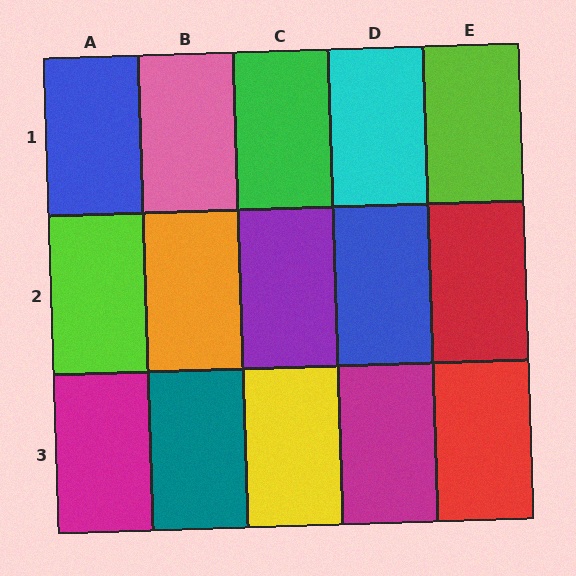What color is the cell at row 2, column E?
Red.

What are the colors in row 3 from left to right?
Magenta, teal, yellow, magenta, red.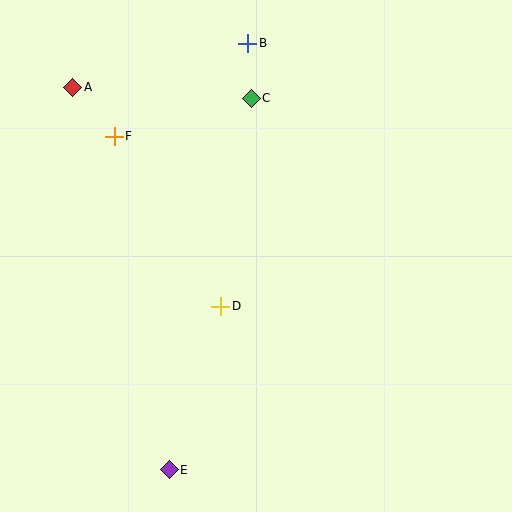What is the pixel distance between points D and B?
The distance between D and B is 265 pixels.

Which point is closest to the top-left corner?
Point A is closest to the top-left corner.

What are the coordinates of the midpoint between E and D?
The midpoint between E and D is at (195, 388).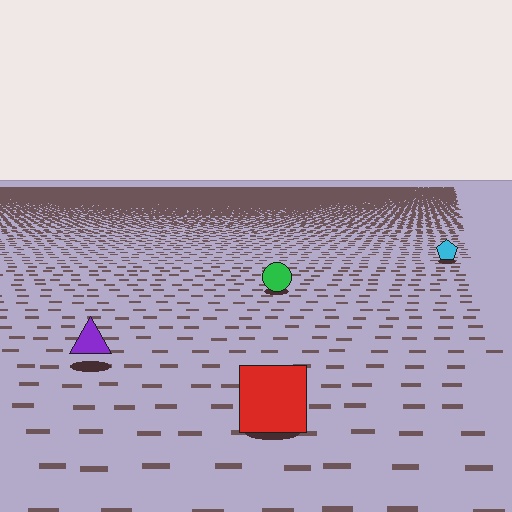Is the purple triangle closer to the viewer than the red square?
No. The red square is closer — you can tell from the texture gradient: the ground texture is coarser near it.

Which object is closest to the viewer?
The red square is closest. The texture marks near it are larger and more spread out.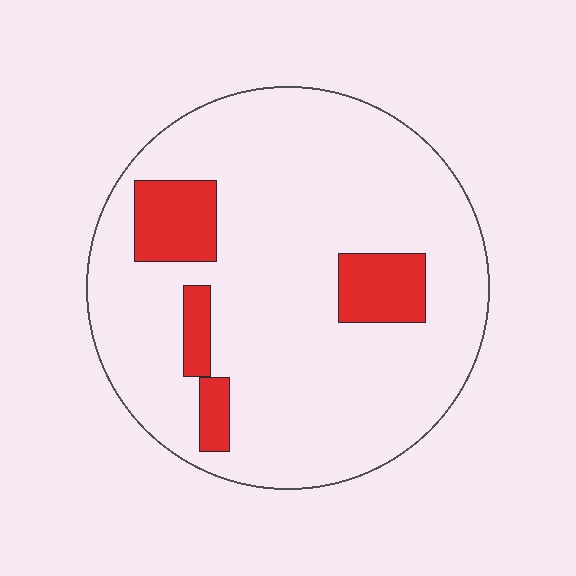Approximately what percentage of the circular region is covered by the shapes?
Approximately 15%.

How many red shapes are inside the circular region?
4.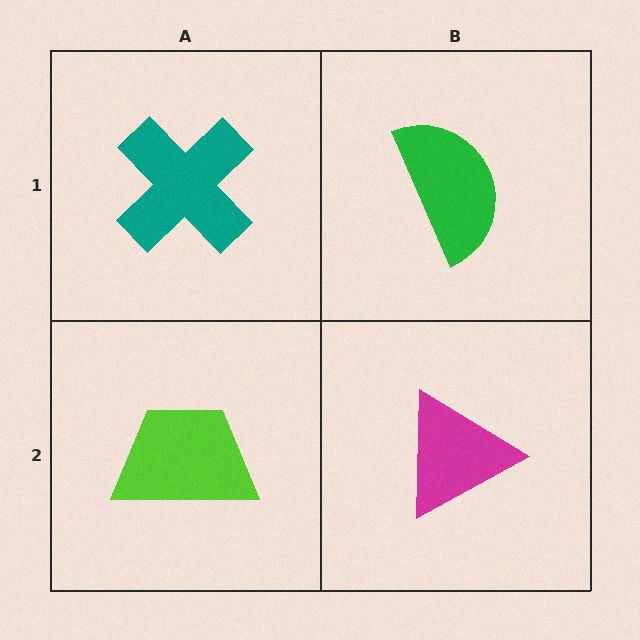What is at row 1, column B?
A green semicircle.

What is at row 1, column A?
A teal cross.